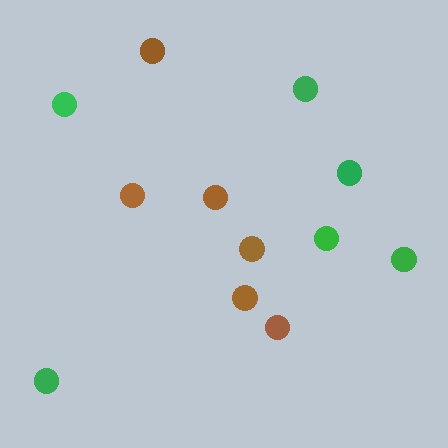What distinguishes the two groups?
There are 2 groups: one group of green circles (6) and one group of brown circles (6).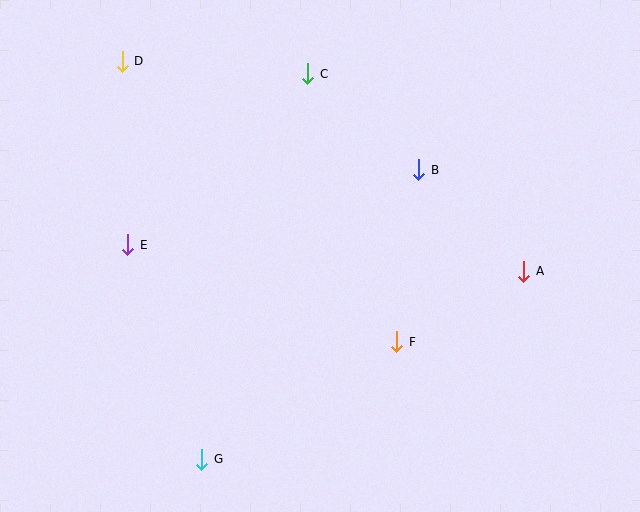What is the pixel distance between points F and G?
The distance between F and G is 228 pixels.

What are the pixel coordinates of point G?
Point G is at (202, 459).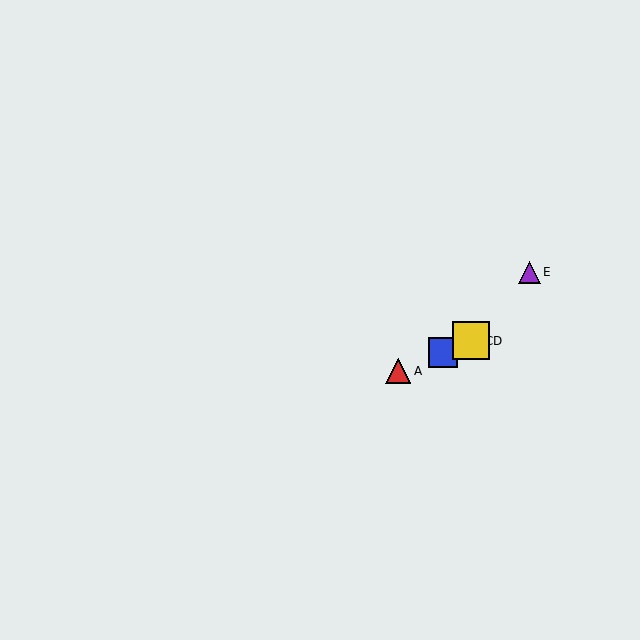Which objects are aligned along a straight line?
Objects A, B, C, D are aligned along a straight line.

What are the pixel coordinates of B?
Object B is at (443, 352).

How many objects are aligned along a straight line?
4 objects (A, B, C, D) are aligned along a straight line.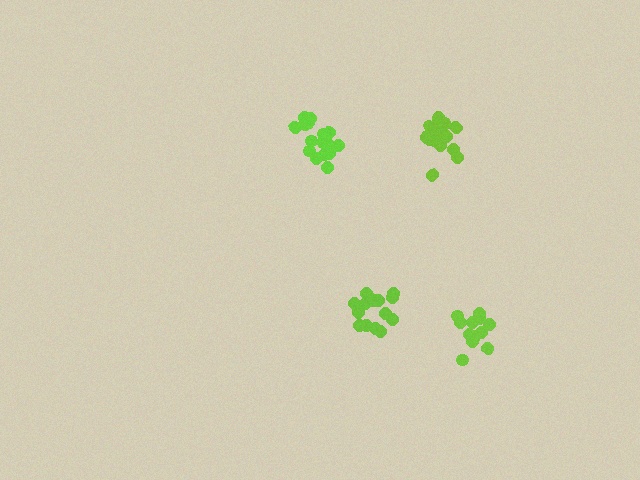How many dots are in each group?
Group 1: 15 dots, Group 2: 12 dots, Group 3: 16 dots, Group 4: 15 dots (58 total).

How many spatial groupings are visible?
There are 4 spatial groupings.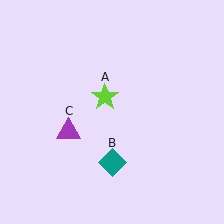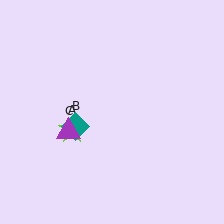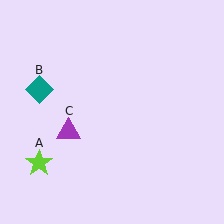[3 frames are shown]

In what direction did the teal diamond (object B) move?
The teal diamond (object B) moved up and to the left.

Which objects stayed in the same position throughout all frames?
Purple triangle (object C) remained stationary.